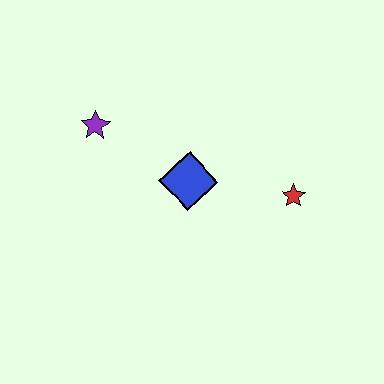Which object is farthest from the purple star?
The red star is farthest from the purple star.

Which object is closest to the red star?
The blue diamond is closest to the red star.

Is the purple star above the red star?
Yes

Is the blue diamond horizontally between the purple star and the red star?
Yes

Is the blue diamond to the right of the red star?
No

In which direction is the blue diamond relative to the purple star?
The blue diamond is to the right of the purple star.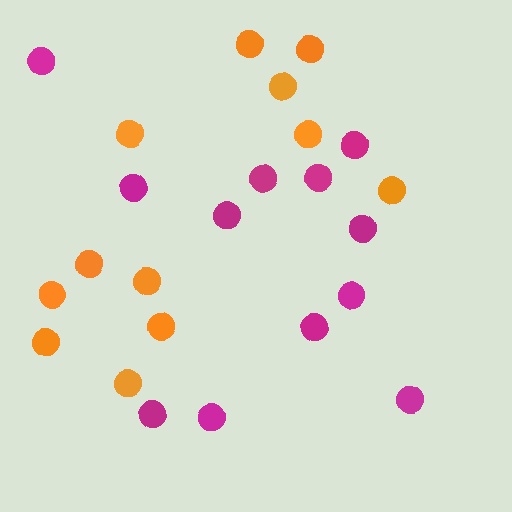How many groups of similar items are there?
There are 2 groups: one group of orange circles (12) and one group of magenta circles (12).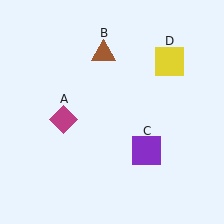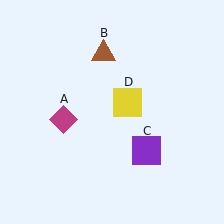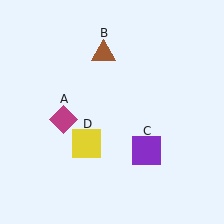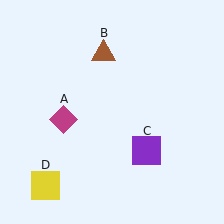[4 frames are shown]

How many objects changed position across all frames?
1 object changed position: yellow square (object D).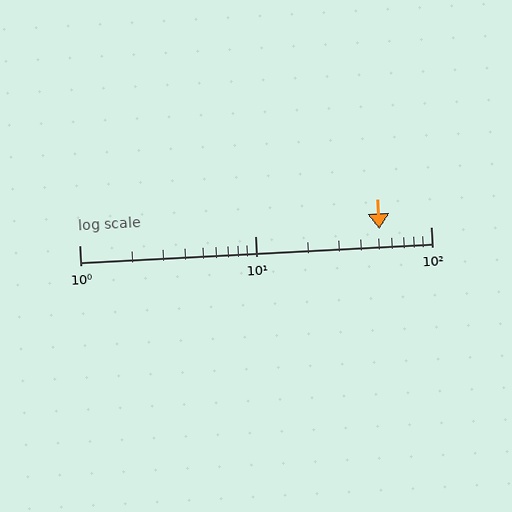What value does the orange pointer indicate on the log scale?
The pointer indicates approximately 51.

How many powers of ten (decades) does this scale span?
The scale spans 2 decades, from 1 to 100.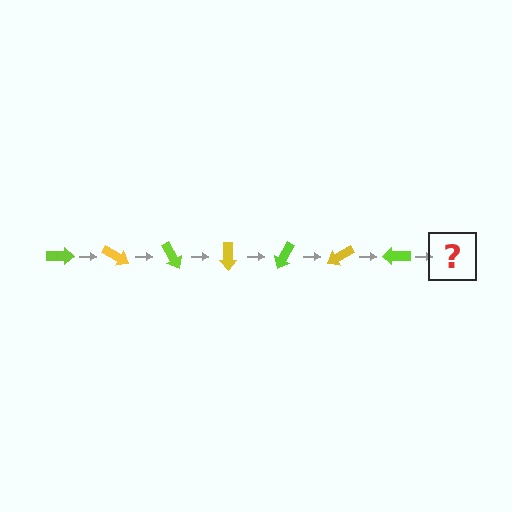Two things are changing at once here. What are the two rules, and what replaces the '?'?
The two rules are that it rotates 30 degrees each step and the color cycles through lime and yellow. The '?' should be a yellow arrow, rotated 210 degrees from the start.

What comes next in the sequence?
The next element should be a yellow arrow, rotated 210 degrees from the start.